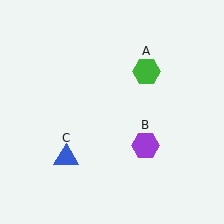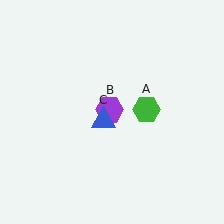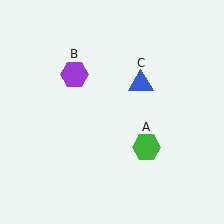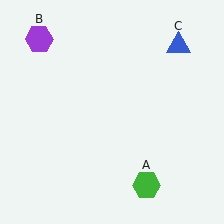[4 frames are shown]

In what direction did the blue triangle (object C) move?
The blue triangle (object C) moved up and to the right.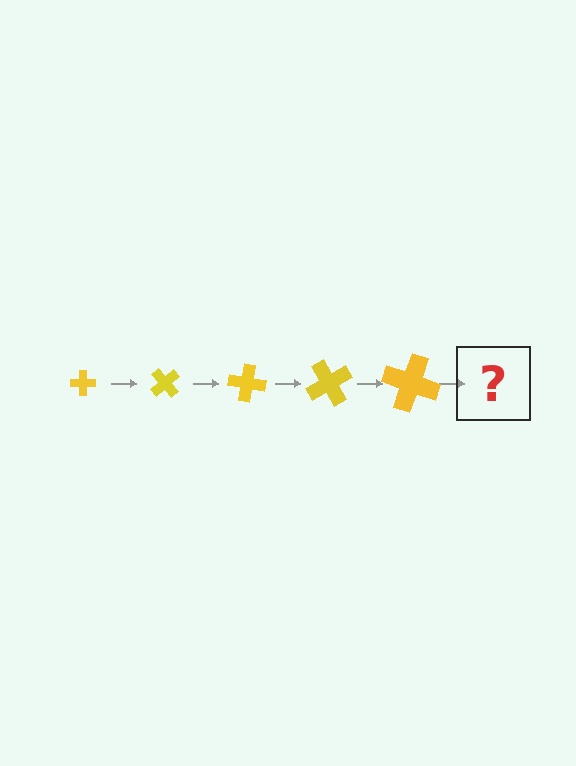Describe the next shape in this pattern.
It should be a cross, larger than the previous one and rotated 250 degrees from the start.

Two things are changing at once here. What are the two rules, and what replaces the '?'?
The two rules are that the cross grows larger each step and it rotates 50 degrees each step. The '?' should be a cross, larger than the previous one and rotated 250 degrees from the start.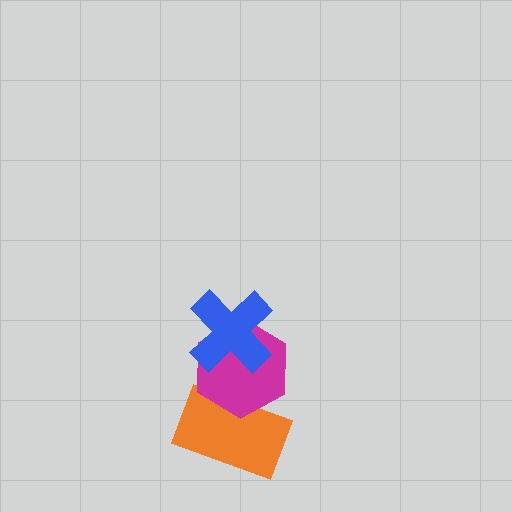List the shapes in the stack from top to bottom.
From top to bottom: the blue cross, the magenta hexagon, the orange rectangle.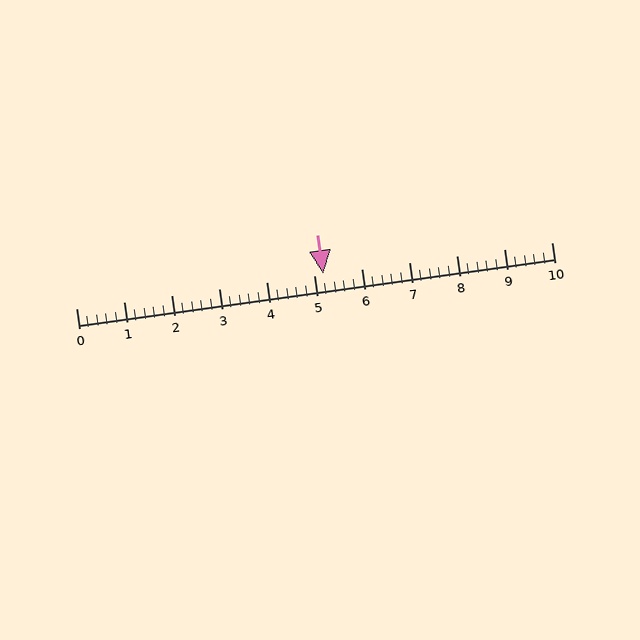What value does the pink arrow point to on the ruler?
The pink arrow points to approximately 5.2.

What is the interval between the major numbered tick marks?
The major tick marks are spaced 1 units apart.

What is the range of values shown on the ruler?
The ruler shows values from 0 to 10.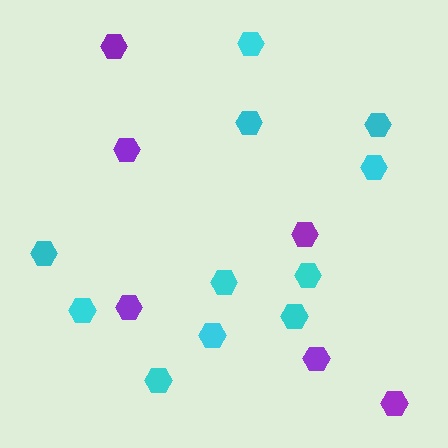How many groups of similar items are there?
There are 2 groups: one group of cyan hexagons (11) and one group of purple hexagons (6).